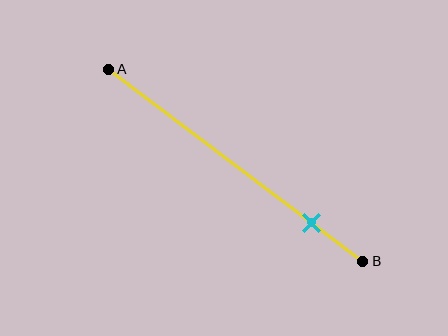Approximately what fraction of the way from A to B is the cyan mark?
The cyan mark is approximately 80% of the way from A to B.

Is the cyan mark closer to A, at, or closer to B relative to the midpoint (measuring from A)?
The cyan mark is closer to point B than the midpoint of segment AB.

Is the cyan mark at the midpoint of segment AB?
No, the mark is at about 80% from A, not at the 50% midpoint.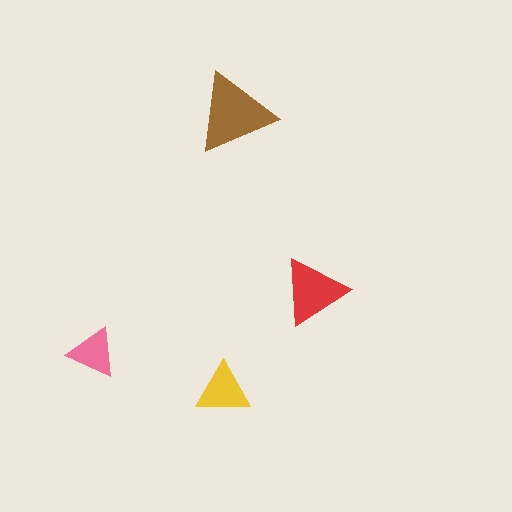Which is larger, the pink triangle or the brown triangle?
The brown one.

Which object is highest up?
The brown triangle is topmost.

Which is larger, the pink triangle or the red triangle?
The red one.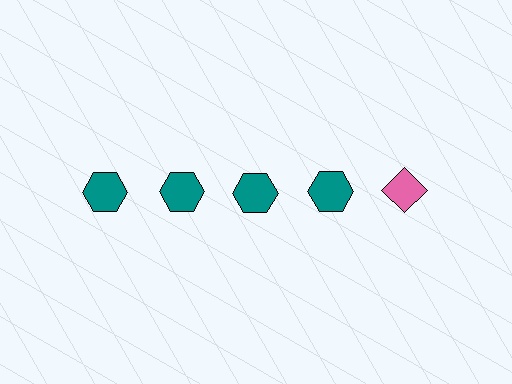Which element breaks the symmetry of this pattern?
The pink diamond in the top row, rightmost column breaks the symmetry. All other shapes are teal hexagons.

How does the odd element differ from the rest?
It differs in both color (pink instead of teal) and shape (diamond instead of hexagon).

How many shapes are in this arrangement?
There are 5 shapes arranged in a grid pattern.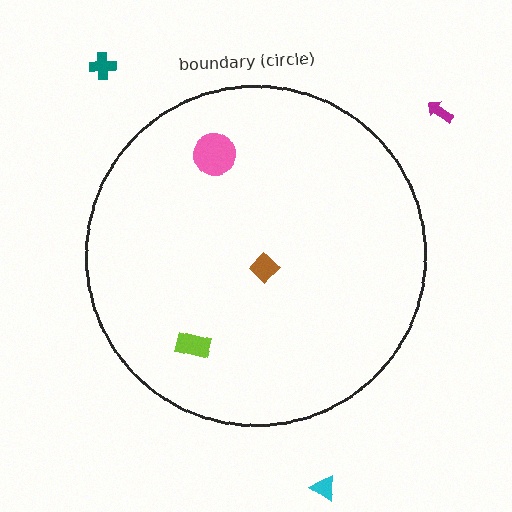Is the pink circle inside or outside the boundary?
Inside.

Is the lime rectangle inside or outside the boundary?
Inside.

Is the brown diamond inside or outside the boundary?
Inside.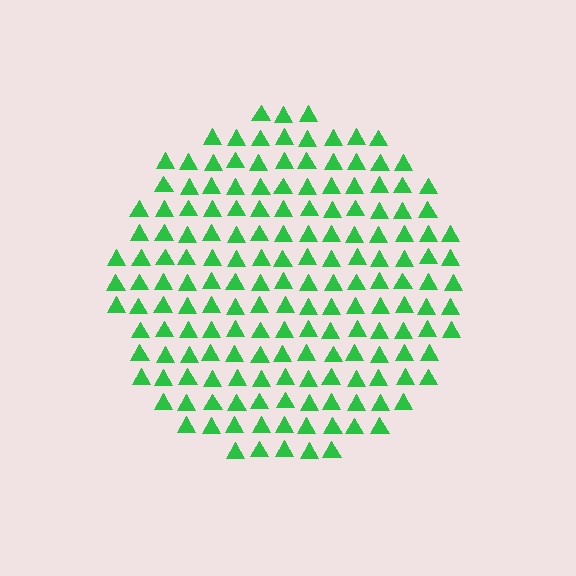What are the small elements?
The small elements are triangles.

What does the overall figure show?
The overall figure shows a circle.